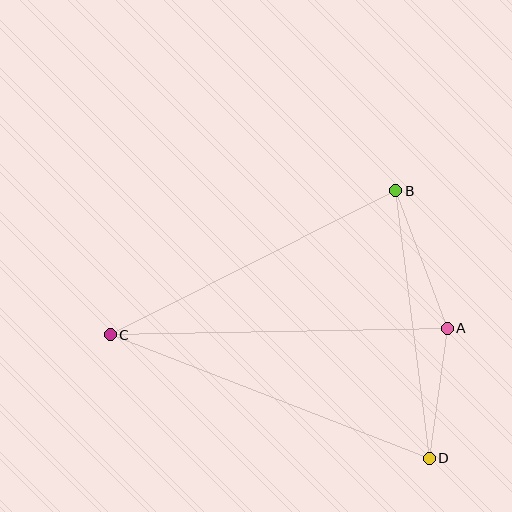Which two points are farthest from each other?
Points C and D are farthest from each other.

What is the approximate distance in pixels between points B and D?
The distance between B and D is approximately 269 pixels.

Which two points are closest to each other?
Points A and D are closest to each other.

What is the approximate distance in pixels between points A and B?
The distance between A and B is approximately 147 pixels.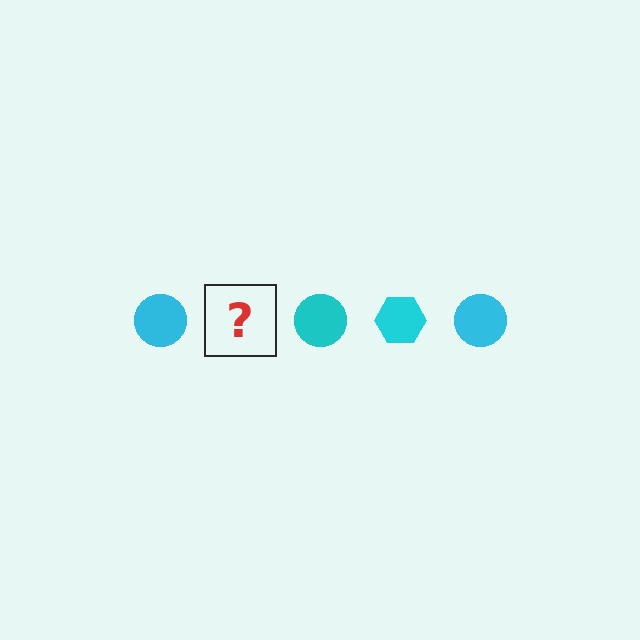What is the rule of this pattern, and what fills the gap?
The rule is that the pattern cycles through circle, hexagon shapes in cyan. The gap should be filled with a cyan hexagon.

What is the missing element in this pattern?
The missing element is a cyan hexagon.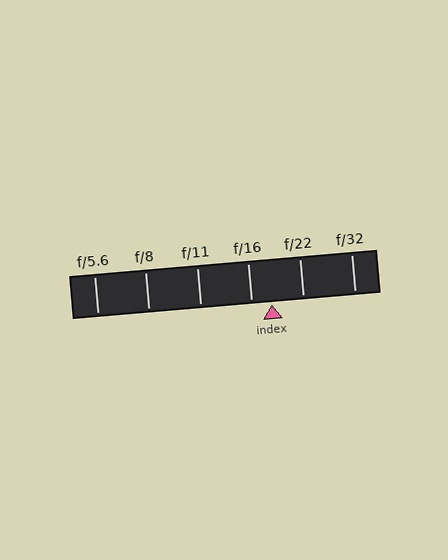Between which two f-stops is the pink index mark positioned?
The index mark is between f/16 and f/22.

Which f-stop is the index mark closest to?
The index mark is closest to f/16.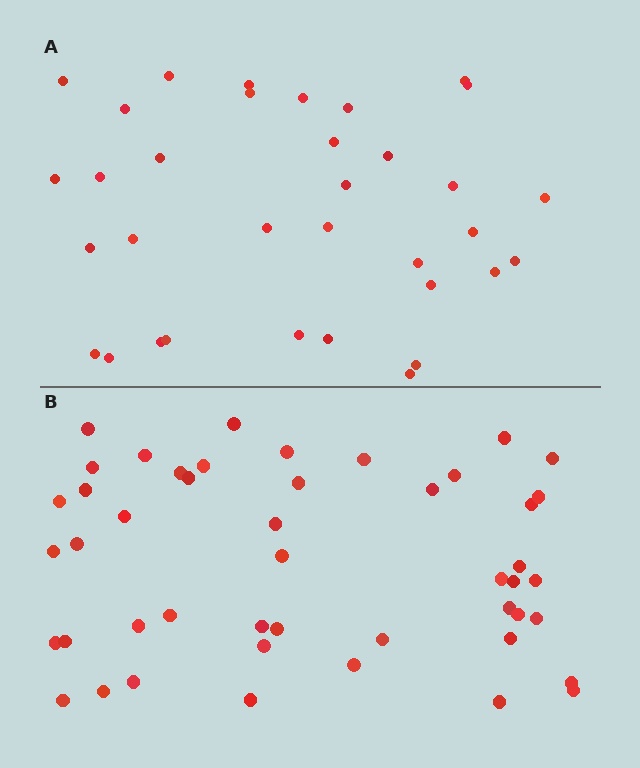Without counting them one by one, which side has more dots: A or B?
Region B (the bottom region) has more dots.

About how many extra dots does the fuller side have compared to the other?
Region B has approximately 15 more dots than region A.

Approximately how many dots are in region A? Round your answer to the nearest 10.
About 30 dots. (The exact count is 34, which rounds to 30.)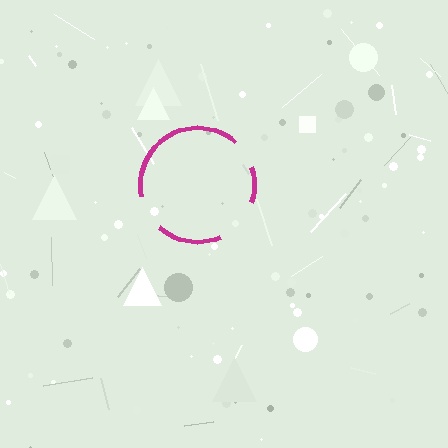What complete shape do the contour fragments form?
The contour fragments form a circle.